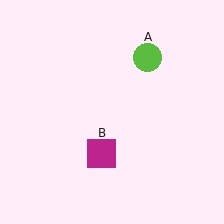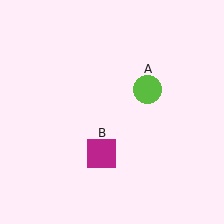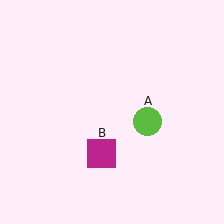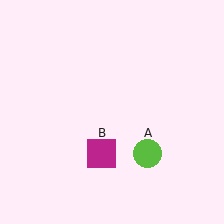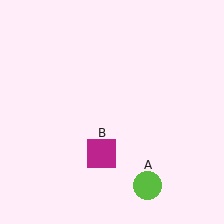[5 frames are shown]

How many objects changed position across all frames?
1 object changed position: lime circle (object A).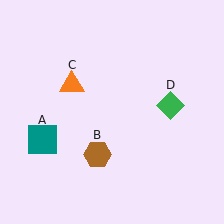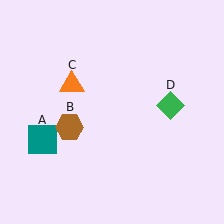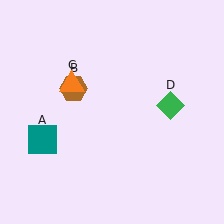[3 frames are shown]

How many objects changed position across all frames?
1 object changed position: brown hexagon (object B).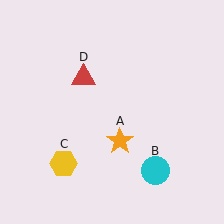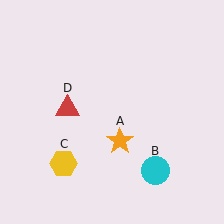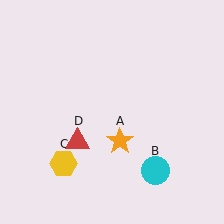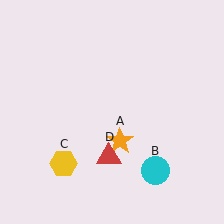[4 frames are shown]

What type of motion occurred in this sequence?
The red triangle (object D) rotated counterclockwise around the center of the scene.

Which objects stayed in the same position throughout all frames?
Orange star (object A) and cyan circle (object B) and yellow hexagon (object C) remained stationary.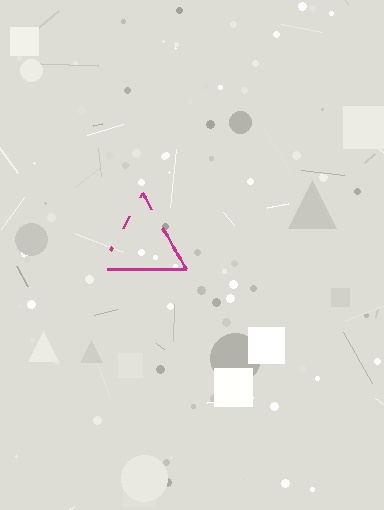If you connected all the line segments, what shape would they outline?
They would outline a triangle.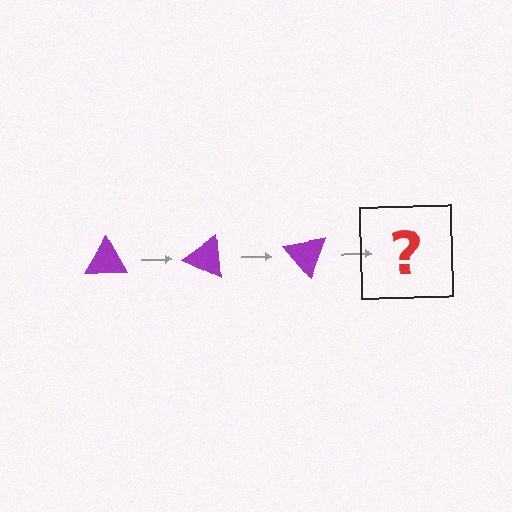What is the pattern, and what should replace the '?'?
The pattern is that the triangle rotates 25 degrees each step. The '?' should be a purple triangle rotated 75 degrees.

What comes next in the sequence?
The next element should be a purple triangle rotated 75 degrees.